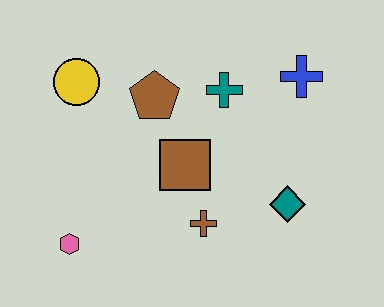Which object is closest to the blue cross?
The teal cross is closest to the blue cross.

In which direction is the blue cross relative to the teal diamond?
The blue cross is above the teal diamond.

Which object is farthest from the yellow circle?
The teal diamond is farthest from the yellow circle.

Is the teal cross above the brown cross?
Yes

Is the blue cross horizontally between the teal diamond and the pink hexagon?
No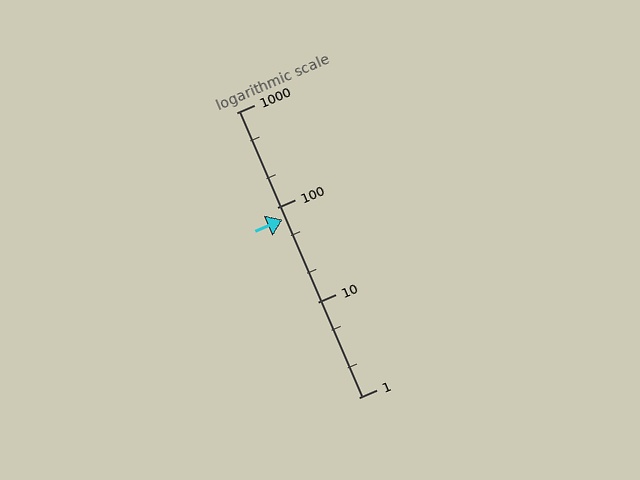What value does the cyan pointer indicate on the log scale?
The pointer indicates approximately 74.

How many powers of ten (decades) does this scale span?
The scale spans 3 decades, from 1 to 1000.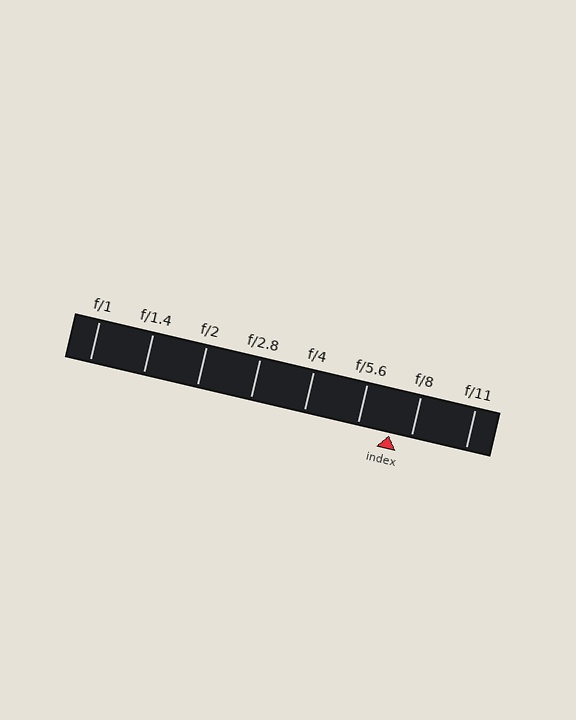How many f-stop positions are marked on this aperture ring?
There are 8 f-stop positions marked.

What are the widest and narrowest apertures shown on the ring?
The widest aperture shown is f/1 and the narrowest is f/11.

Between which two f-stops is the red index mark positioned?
The index mark is between f/5.6 and f/8.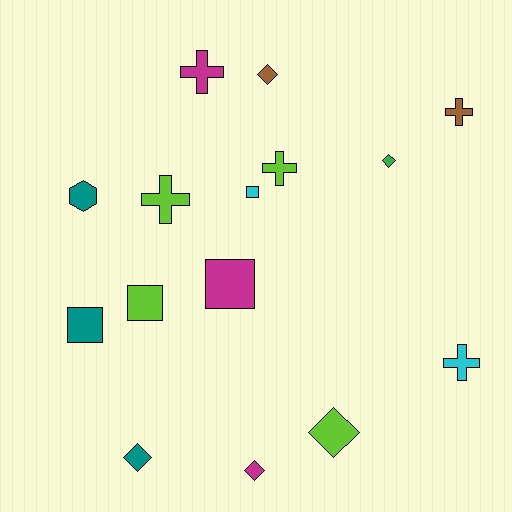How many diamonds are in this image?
There are 5 diamonds.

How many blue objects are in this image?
There are no blue objects.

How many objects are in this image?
There are 15 objects.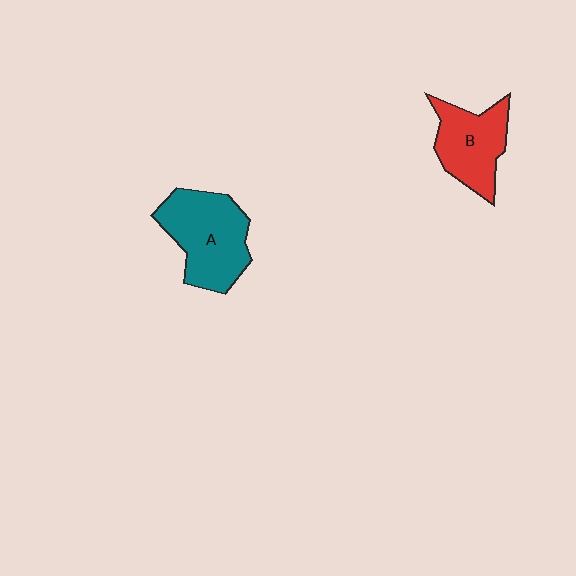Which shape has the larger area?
Shape A (teal).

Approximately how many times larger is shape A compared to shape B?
Approximately 1.3 times.